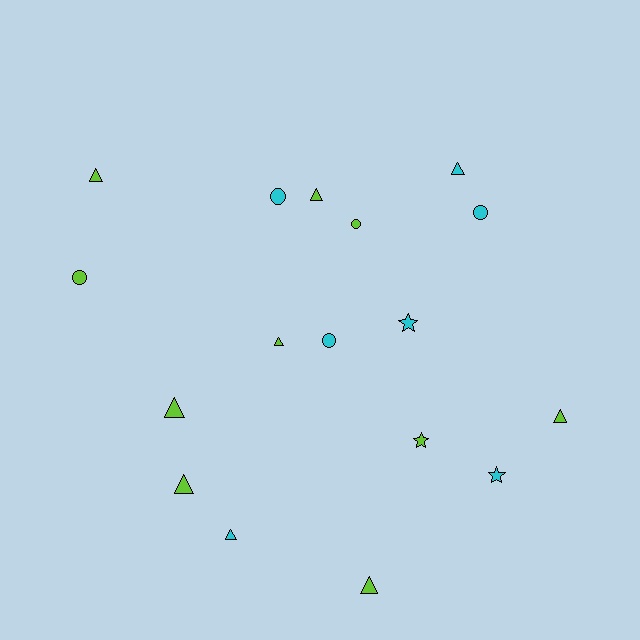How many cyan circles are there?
There are 3 cyan circles.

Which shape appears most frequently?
Triangle, with 9 objects.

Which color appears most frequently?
Lime, with 10 objects.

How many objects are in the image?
There are 17 objects.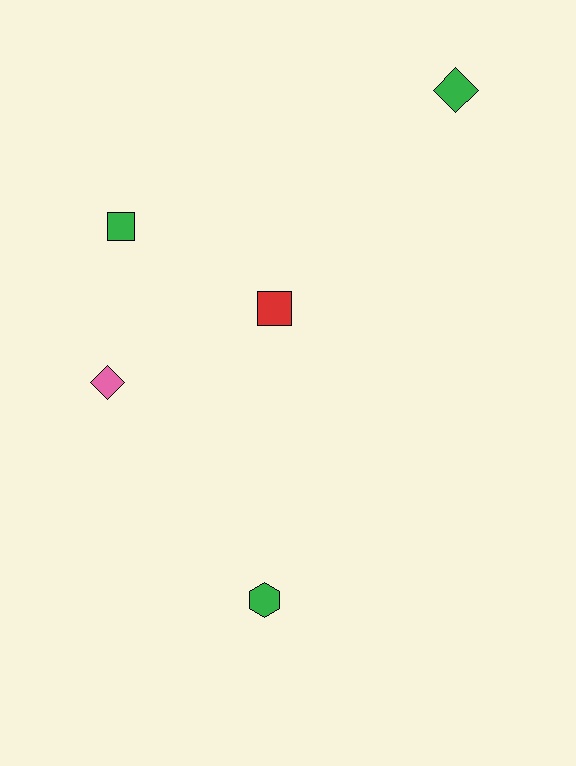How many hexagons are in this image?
There is 1 hexagon.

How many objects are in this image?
There are 5 objects.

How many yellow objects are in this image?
There are no yellow objects.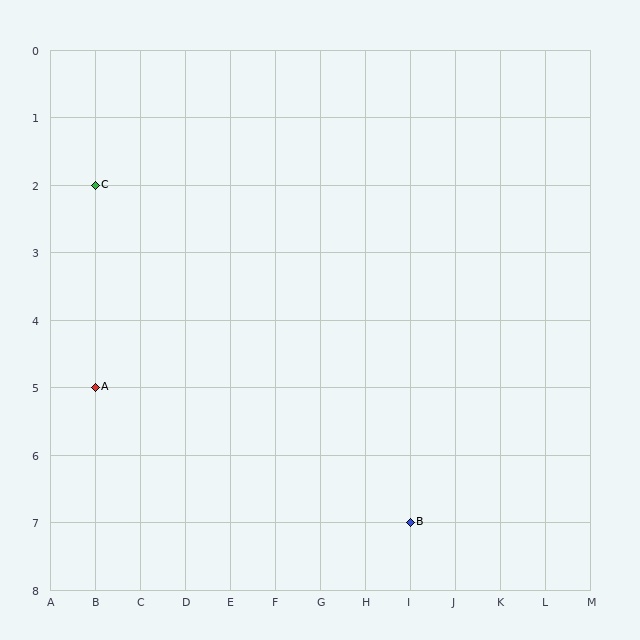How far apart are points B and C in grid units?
Points B and C are 7 columns and 5 rows apart (about 8.6 grid units diagonally).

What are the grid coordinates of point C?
Point C is at grid coordinates (B, 2).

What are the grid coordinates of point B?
Point B is at grid coordinates (I, 7).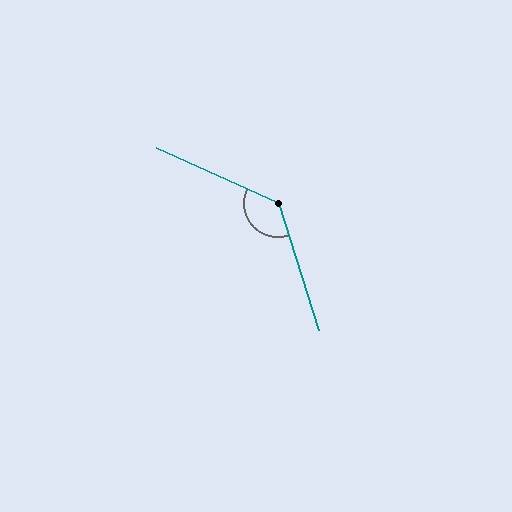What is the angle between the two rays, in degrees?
Approximately 132 degrees.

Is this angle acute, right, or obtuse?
It is obtuse.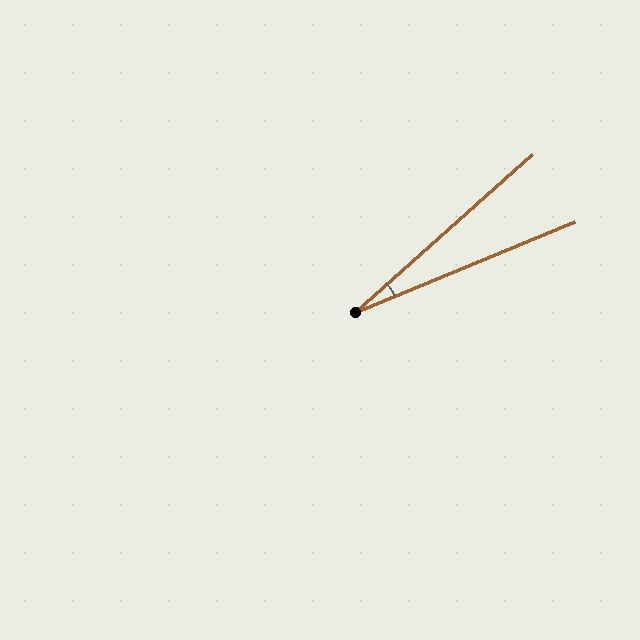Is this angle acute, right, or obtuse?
It is acute.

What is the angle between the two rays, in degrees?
Approximately 19 degrees.